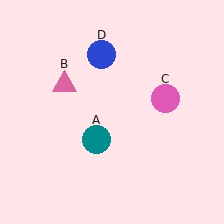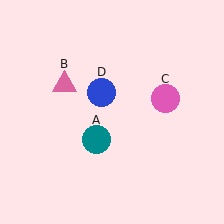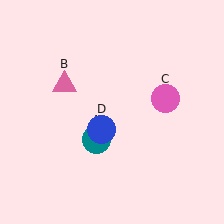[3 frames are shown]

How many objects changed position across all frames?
1 object changed position: blue circle (object D).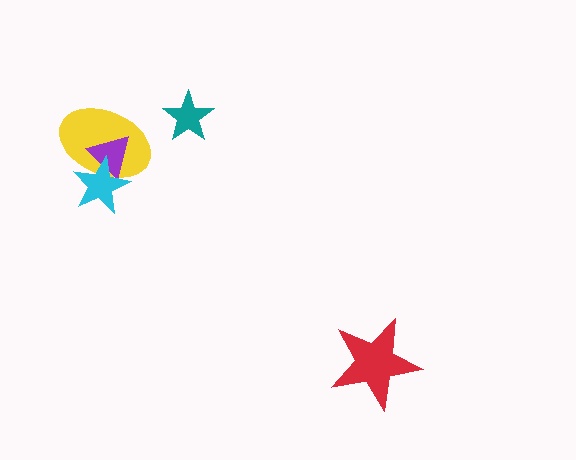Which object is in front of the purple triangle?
The cyan star is in front of the purple triangle.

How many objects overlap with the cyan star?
2 objects overlap with the cyan star.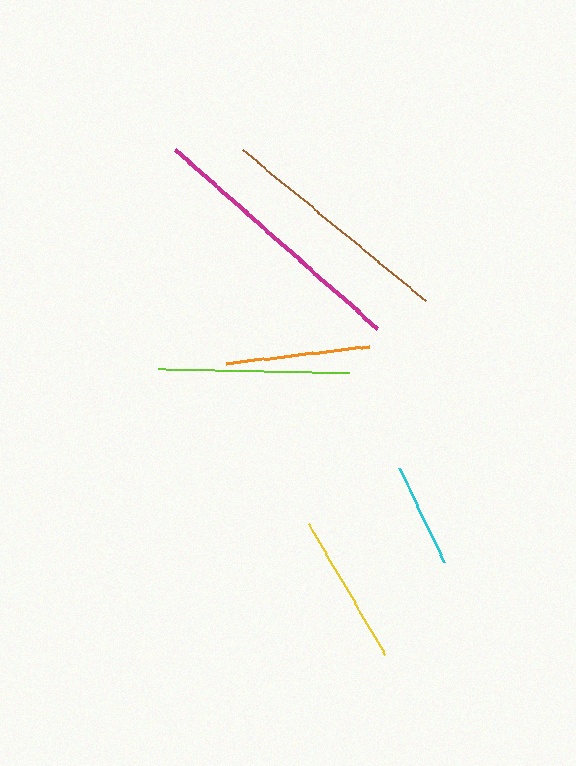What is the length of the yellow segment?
The yellow segment is approximately 152 pixels long.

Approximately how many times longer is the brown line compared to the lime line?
The brown line is approximately 1.2 times the length of the lime line.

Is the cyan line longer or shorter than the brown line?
The brown line is longer than the cyan line.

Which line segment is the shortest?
The cyan line is the shortest at approximately 105 pixels.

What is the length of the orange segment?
The orange segment is approximately 143 pixels long.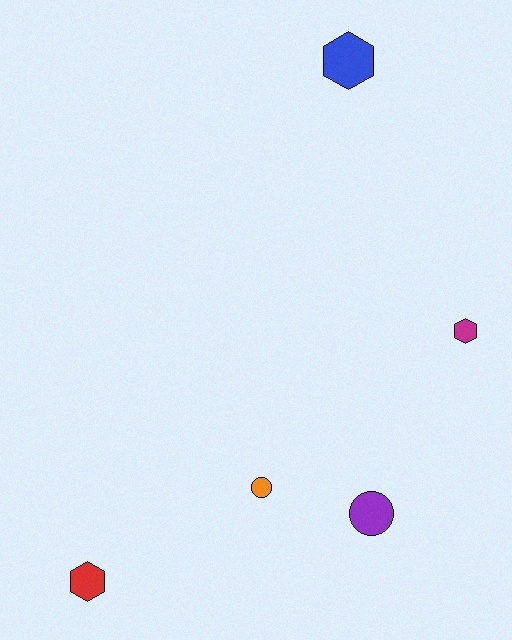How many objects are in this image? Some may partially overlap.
There are 5 objects.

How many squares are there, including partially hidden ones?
There are no squares.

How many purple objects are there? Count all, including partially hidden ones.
There is 1 purple object.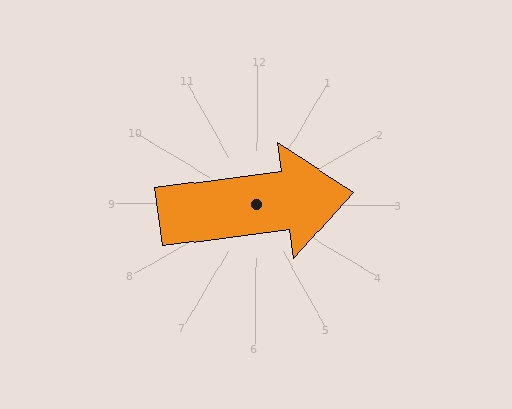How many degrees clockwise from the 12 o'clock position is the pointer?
Approximately 82 degrees.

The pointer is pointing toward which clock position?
Roughly 3 o'clock.